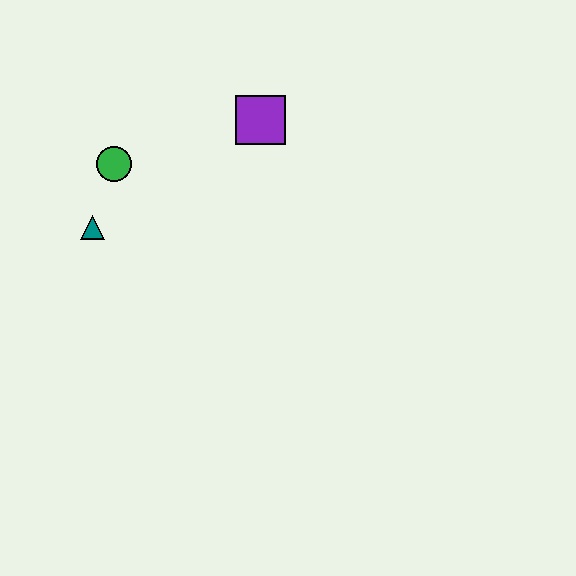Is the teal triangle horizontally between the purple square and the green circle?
No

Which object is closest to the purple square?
The green circle is closest to the purple square.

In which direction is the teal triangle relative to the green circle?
The teal triangle is below the green circle.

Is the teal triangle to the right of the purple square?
No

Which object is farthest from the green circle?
The purple square is farthest from the green circle.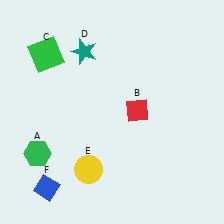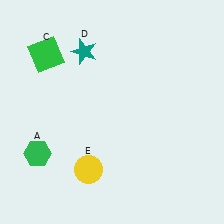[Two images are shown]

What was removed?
The blue diamond (F), the red diamond (B) were removed in Image 2.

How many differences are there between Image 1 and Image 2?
There are 2 differences between the two images.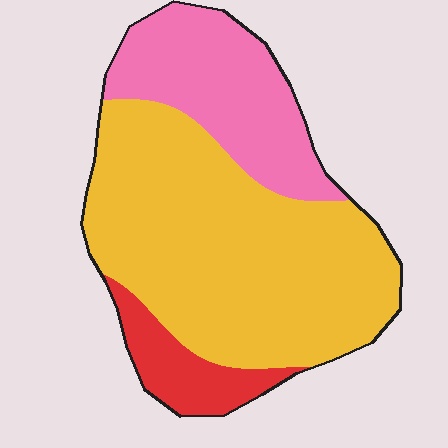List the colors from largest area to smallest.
From largest to smallest: yellow, pink, red.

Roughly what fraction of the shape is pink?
Pink takes up about one quarter (1/4) of the shape.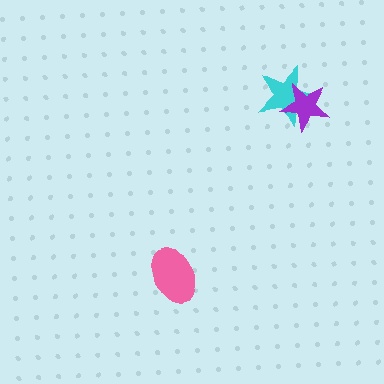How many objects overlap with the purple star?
1 object overlaps with the purple star.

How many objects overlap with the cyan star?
1 object overlaps with the cyan star.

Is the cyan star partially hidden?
Yes, it is partially covered by another shape.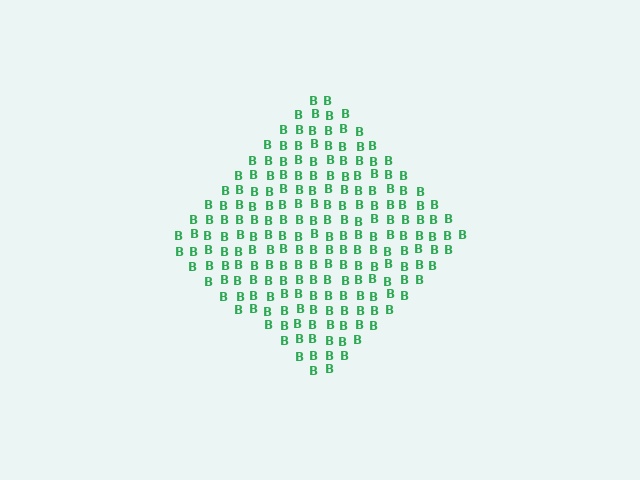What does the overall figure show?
The overall figure shows a diamond.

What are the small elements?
The small elements are letter B's.